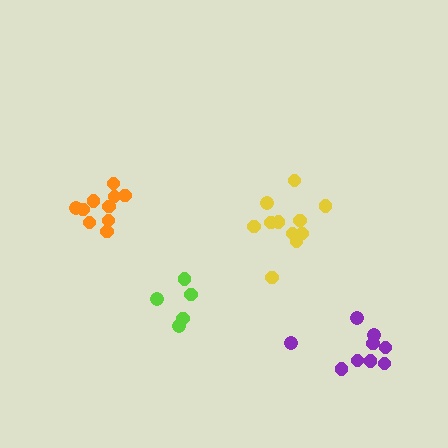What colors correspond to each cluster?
The clusters are colored: lime, purple, orange, yellow.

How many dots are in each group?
Group 1: 5 dots, Group 2: 9 dots, Group 3: 10 dots, Group 4: 11 dots (35 total).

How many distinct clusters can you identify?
There are 4 distinct clusters.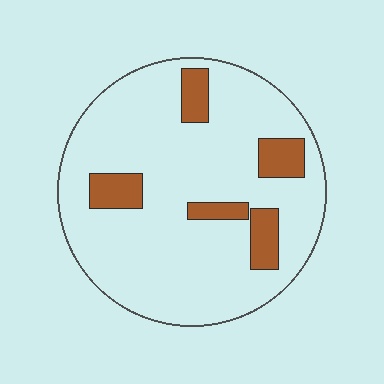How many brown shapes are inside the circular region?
5.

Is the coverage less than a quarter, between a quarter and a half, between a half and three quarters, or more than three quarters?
Less than a quarter.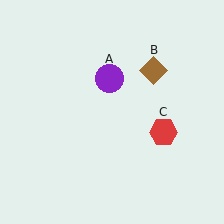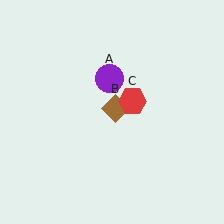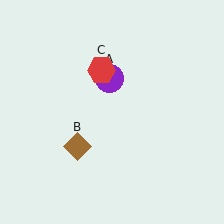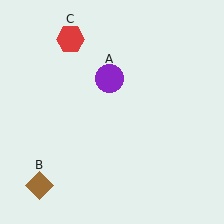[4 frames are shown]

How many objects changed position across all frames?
2 objects changed position: brown diamond (object B), red hexagon (object C).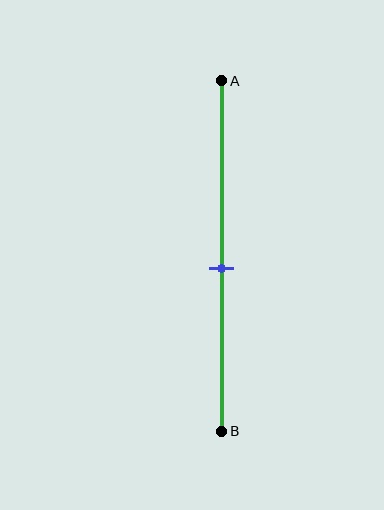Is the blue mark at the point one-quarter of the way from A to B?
No, the mark is at about 55% from A, not at the 25% one-quarter point.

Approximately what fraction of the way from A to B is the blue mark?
The blue mark is approximately 55% of the way from A to B.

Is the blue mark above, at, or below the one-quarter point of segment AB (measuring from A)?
The blue mark is below the one-quarter point of segment AB.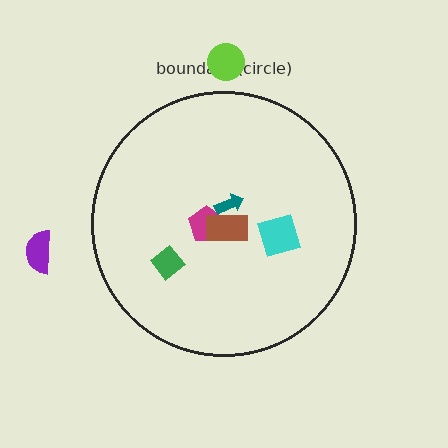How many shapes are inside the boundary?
5 inside, 2 outside.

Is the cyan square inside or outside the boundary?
Inside.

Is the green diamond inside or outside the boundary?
Inside.